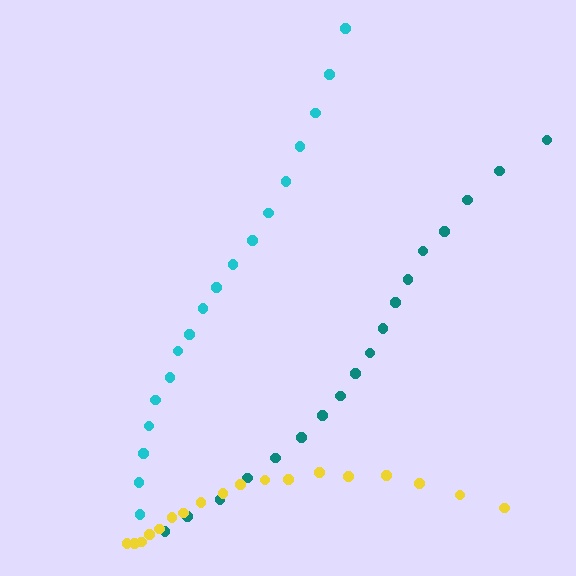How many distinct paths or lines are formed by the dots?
There are 3 distinct paths.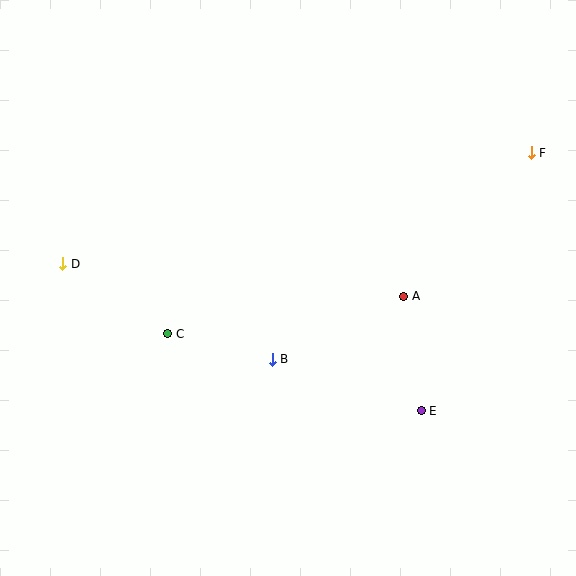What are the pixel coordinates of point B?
Point B is at (272, 359).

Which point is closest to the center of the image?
Point B at (272, 359) is closest to the center.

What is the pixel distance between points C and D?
The distance between C and D is 126 pixels.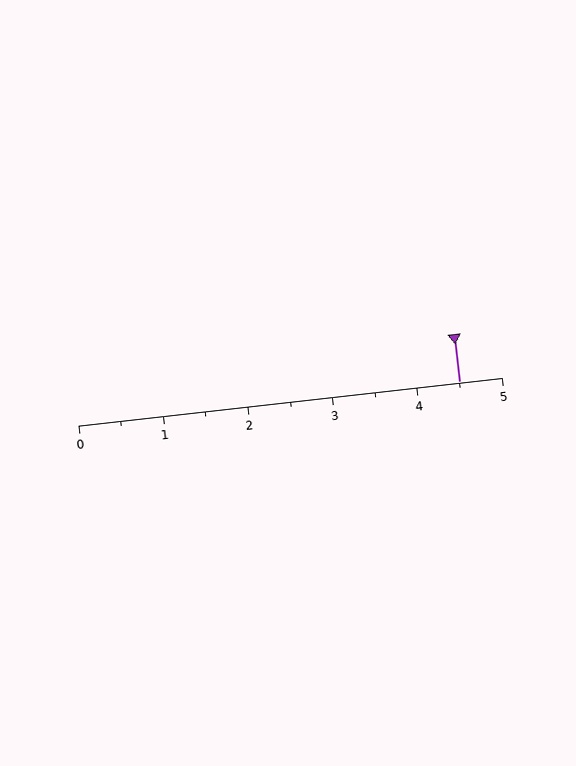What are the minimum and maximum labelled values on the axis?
The axis runs from 0 to 5.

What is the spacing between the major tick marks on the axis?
The major ticks are spaced 1 apart.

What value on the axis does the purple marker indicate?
The marker indicates approximately 4.5.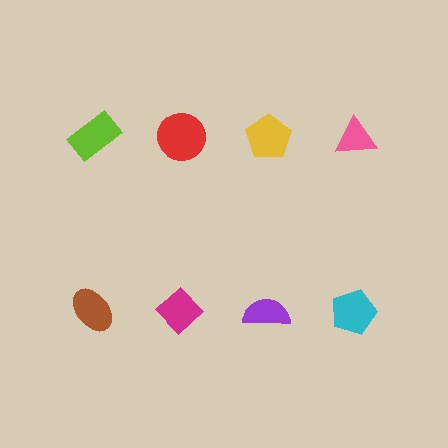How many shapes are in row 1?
4 shapes.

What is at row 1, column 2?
A red circle.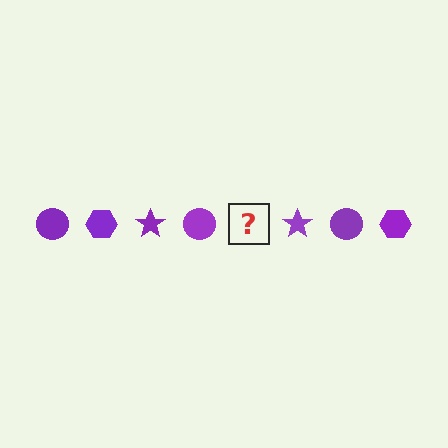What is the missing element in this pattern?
The missing element is a purple hexagon.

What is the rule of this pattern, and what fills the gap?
The rule is that the pattern cycles through circle, hexagon, star shapes in purple. The gap should be filled with a purple hexagon.